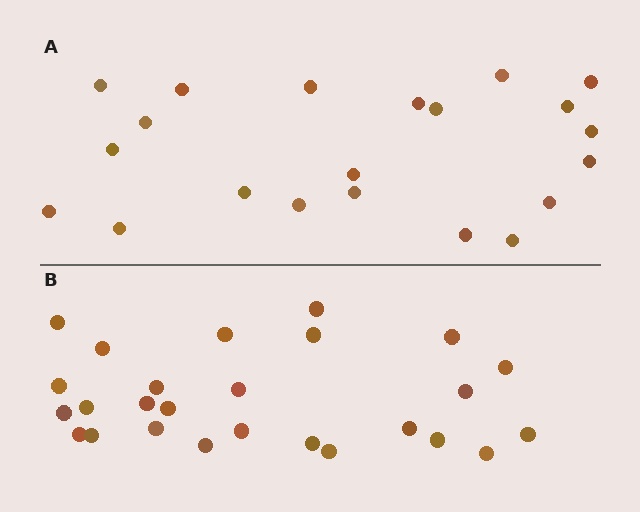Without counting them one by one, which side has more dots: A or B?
Region B (the bottom region) has more dots.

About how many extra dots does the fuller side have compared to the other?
Region B has about 5 more dots than region A.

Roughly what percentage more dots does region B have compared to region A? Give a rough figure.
About 25% more.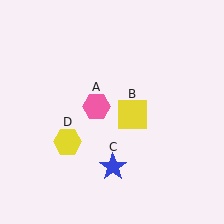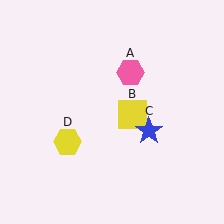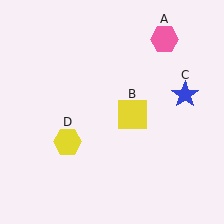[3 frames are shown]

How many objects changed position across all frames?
2 objects changed position: pink hexagon (object A), blue star (object C).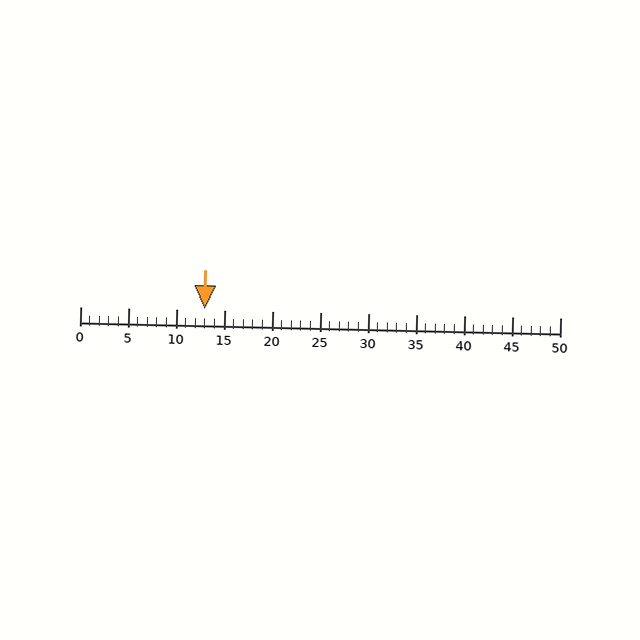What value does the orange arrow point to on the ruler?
The orange arrow points to approximately 13.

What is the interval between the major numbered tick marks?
The major tick marks are spaced 5 units apart.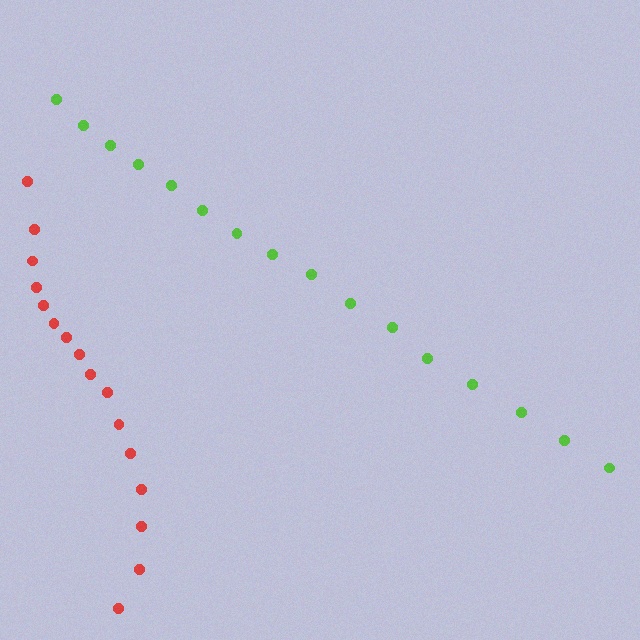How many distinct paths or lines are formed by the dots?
There are 2 distinct paths.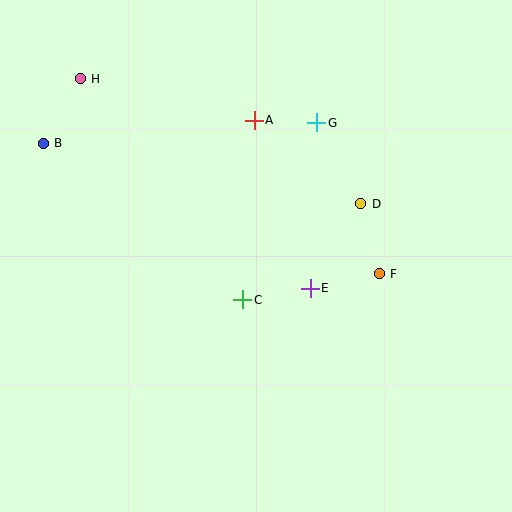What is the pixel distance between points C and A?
The distance between C and A is 180 pixels.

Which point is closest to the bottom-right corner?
Point F is closest to the bottom-right corner.